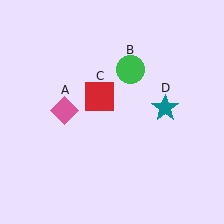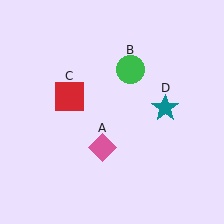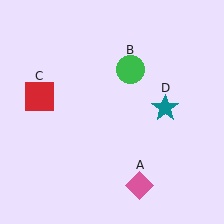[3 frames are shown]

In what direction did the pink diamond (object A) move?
The pink diamond (object A) moved down and to the right.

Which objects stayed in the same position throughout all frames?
Green circle (object B) and teal star (object D) remained stationary.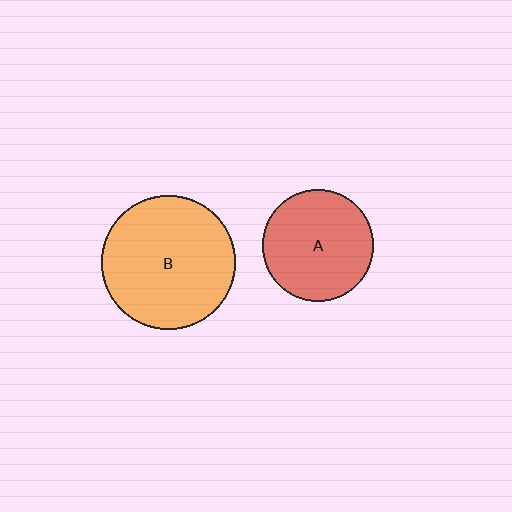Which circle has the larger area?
Circle B (orange).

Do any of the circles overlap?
No, none of the circles overlap.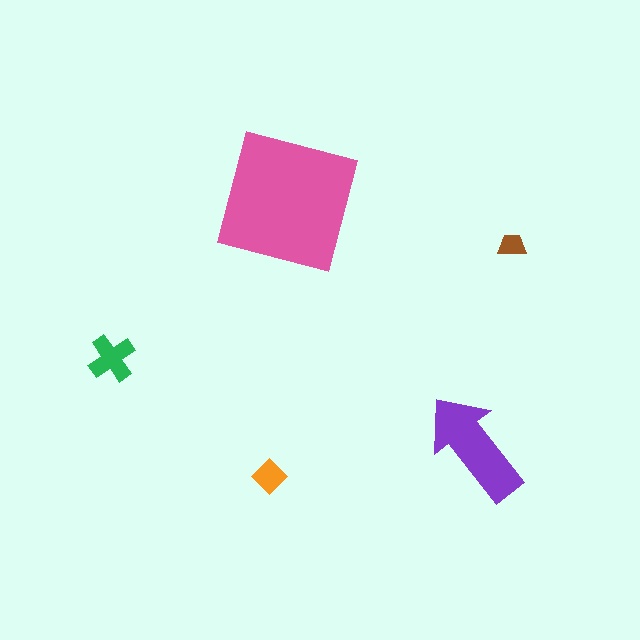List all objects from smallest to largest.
The brown trapezoid, the orange diamond, the green cross, the purple arrow, the pink square.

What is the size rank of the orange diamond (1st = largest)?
4th.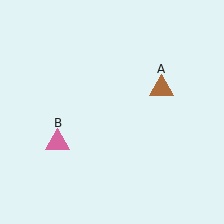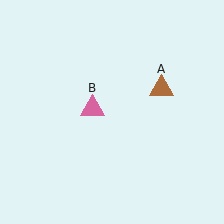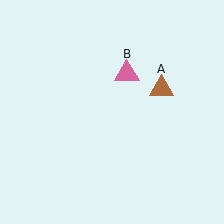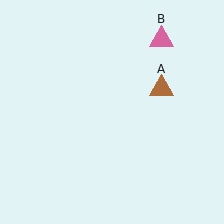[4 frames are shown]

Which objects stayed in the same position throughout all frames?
Brown triangle (object A) remained stationary.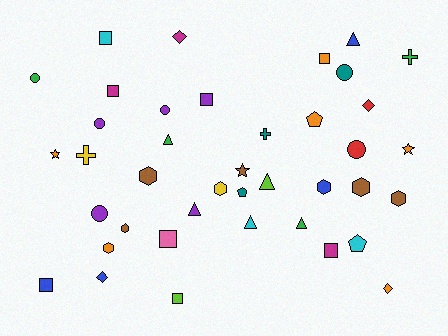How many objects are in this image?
There are 40 objects.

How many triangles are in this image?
There are 6 triangles.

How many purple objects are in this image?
There are 5 purple objects.